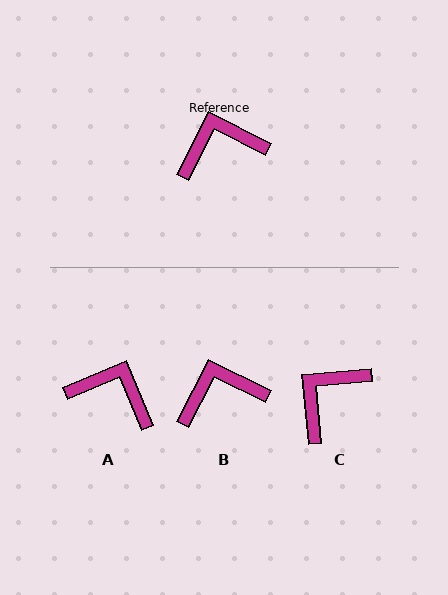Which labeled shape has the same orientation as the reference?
B.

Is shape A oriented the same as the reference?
No, it is off by about 41 degrees.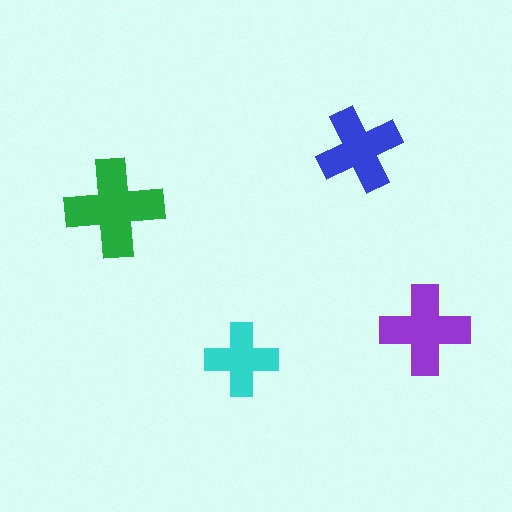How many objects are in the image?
There are 4 objects in the image.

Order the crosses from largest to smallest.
the green one, the purple one, the blue one, the cyan one.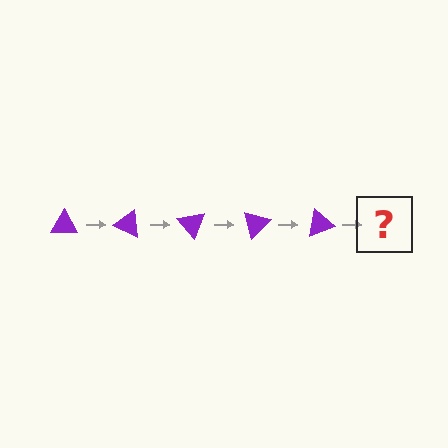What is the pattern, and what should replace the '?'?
The pattern is that the triangle rotates 25 degrees each step. The '?' should be a purple triangle rotated 125 degrees.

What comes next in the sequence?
The next element should be a purple triangle rotated 125 degrees.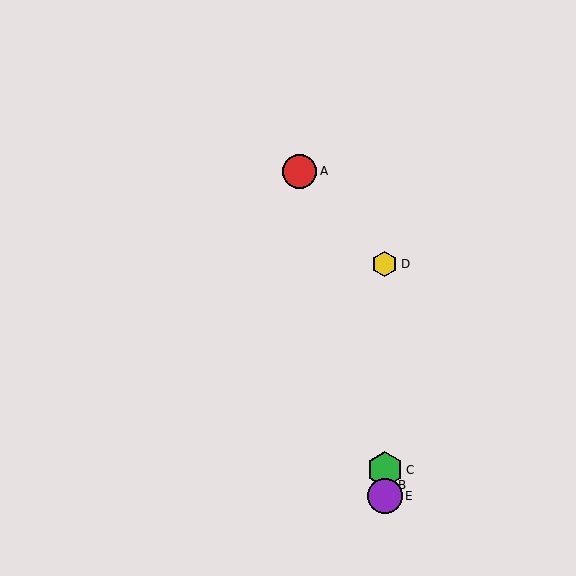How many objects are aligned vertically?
4 objects (B, C, D, E) are aligned vertically.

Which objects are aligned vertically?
Objects B, C, D, E are aligned vertically.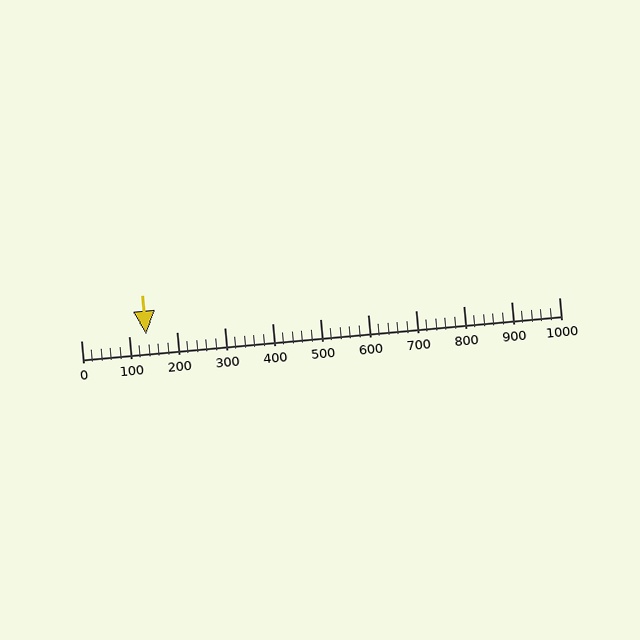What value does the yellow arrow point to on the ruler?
The yellow arrow points to approximately 137.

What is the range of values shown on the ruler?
The ruler shows values from 0 to 1000.